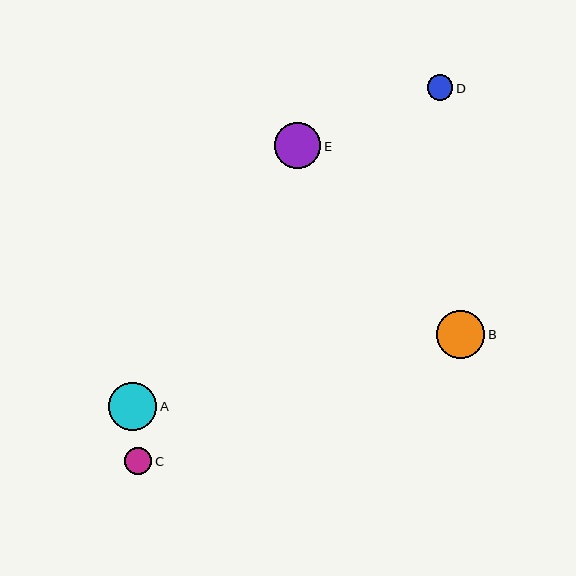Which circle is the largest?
Circle B is the largest with a size of approximately 48 pixels.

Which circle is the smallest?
Circle D is the smallest with a size of approximately 25 pixels.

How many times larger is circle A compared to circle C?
Circle A is approximately 1.7 times the size of circle C.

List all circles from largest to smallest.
From largest to smallest: B, A, E, C, D.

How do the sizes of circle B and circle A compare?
Circle B and circle A are approximately the same size.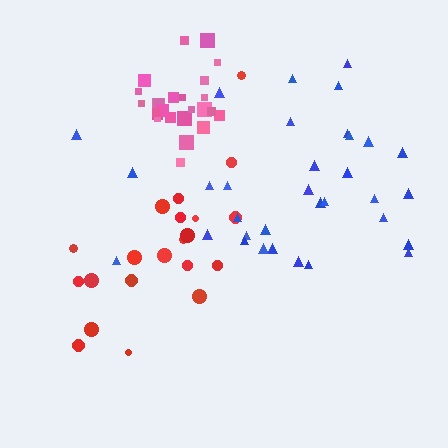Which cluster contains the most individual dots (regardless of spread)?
Blue (34).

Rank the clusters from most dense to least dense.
pink, blue, red.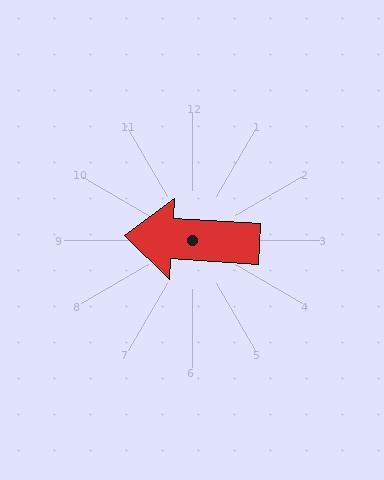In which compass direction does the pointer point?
West.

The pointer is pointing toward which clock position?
Roughly 9 o'clock.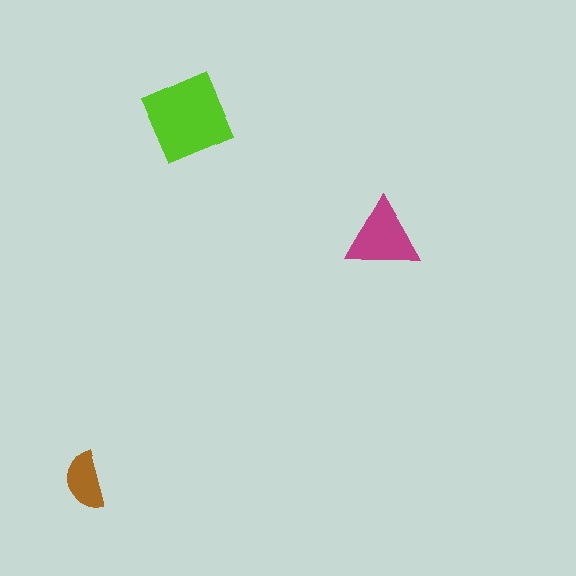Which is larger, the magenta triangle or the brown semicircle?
The magenta triangle.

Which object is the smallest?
The brown semicircle.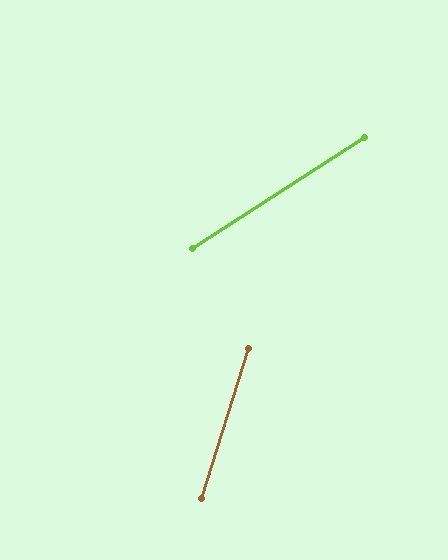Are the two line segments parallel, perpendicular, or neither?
Neither parallel nor perpendicular — they differ by about 40°.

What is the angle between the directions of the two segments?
Approximately 40 degrees.